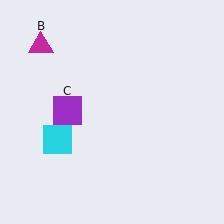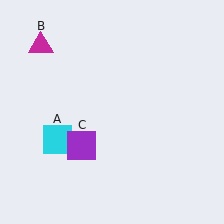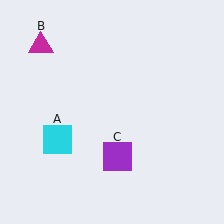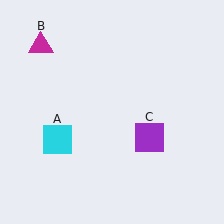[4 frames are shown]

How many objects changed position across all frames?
1 object changed position: purple square (object C).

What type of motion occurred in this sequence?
The purple square (object C) rotated counterclockwise around the center of the scene.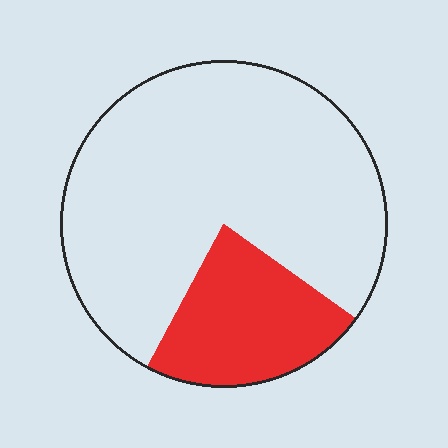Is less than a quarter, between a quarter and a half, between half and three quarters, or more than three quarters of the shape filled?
Less than a quarter.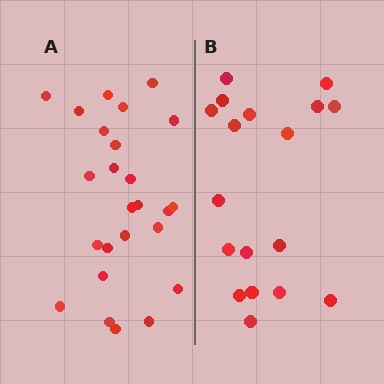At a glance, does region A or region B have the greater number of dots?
Region A (the left region) has more dots.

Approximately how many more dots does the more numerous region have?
Region A has roughly 8 or so more dots than region B.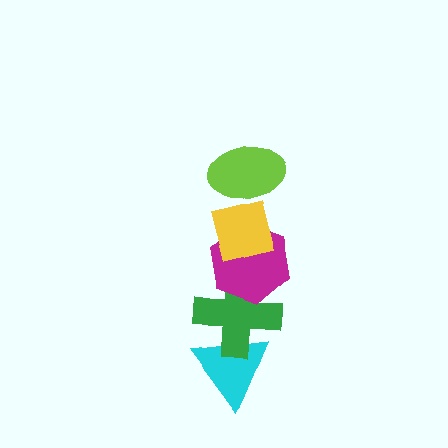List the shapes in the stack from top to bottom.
From top to bottom: the lime ellipse, the yellow square, the magenta hexagon, the green cross, the cyan triangle.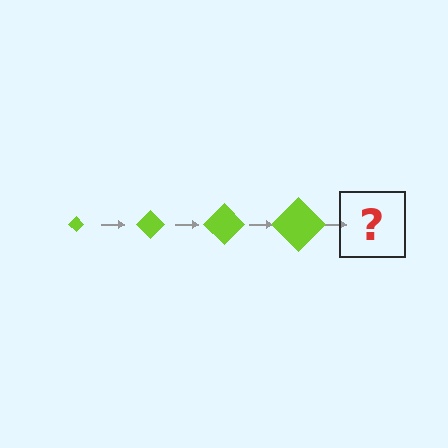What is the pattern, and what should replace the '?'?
The pattern is that the diamond gets progressively larger each step. The '?' should be a lime diamond, larger than the previous one.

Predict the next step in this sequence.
The next step is a lime diamond, larger than the previous one.